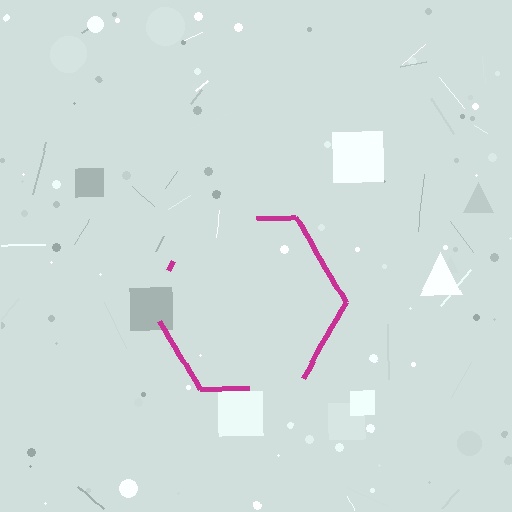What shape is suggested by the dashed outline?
The dashed outline suggests a hexagon.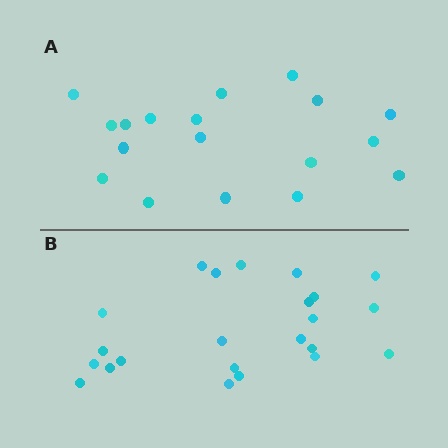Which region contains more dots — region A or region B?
Region B (the bottom region) has more dots.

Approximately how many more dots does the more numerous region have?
Region B has about 5 more dots than region A.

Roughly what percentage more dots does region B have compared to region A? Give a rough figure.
About 30% more.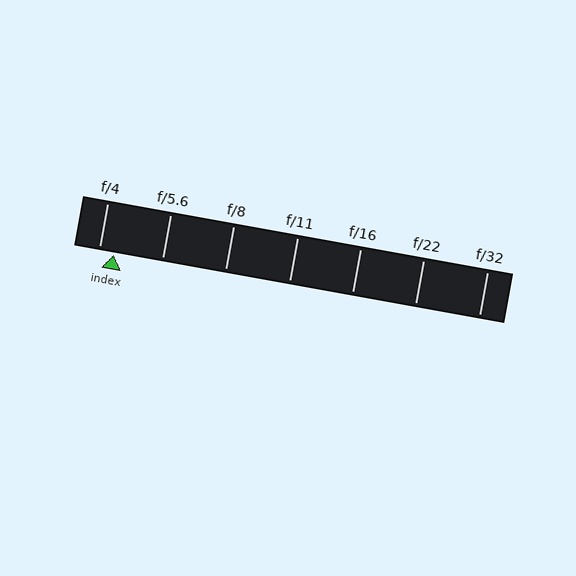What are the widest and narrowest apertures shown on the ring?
The widest aperture shown is f/4 and the narrowest is f/32.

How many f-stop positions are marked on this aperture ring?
There are 7 f-stop positions marked.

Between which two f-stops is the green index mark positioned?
The index mark is between f/4 and f/5.6.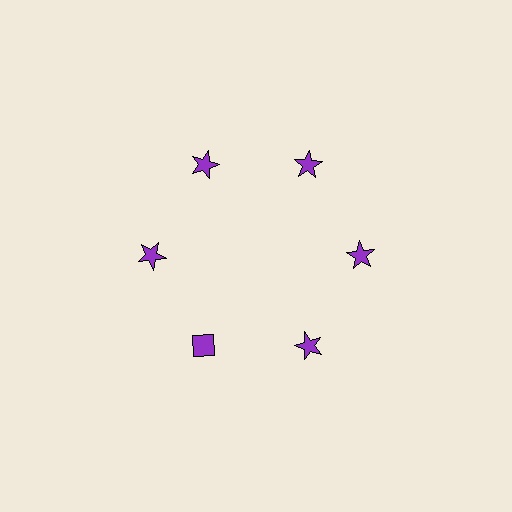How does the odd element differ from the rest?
It has a different shape: diamond instead of star.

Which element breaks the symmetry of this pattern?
The purple diamond at roughly the 7 o'clock position breaks the symmetry. All other shapes are purple stars.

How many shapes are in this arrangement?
There are 6 shapes arranged in a ring pattern.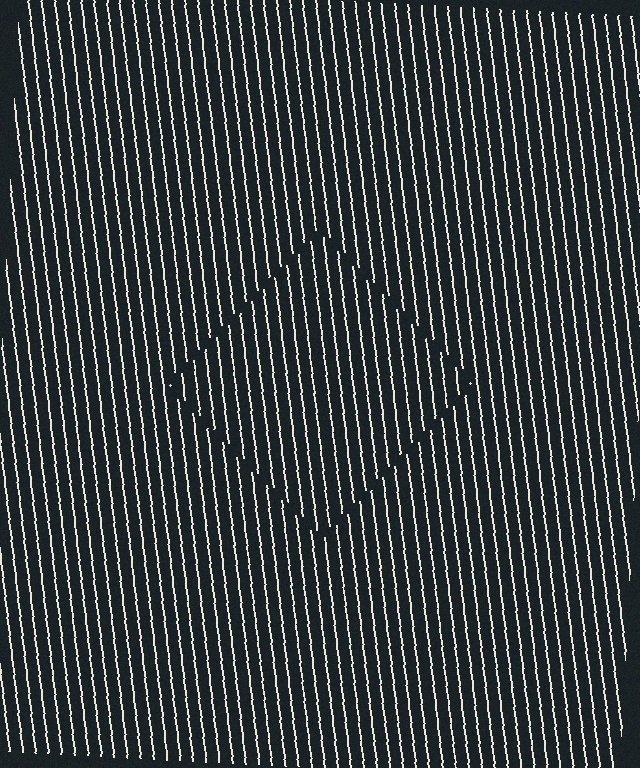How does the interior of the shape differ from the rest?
The interior of the shape contains the same grating, shifted by half a period — the contour is defined by the phase discontinuity where line-ends from the inner and outer gratings abut.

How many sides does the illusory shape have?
4 sides — the line-ends trace a square.